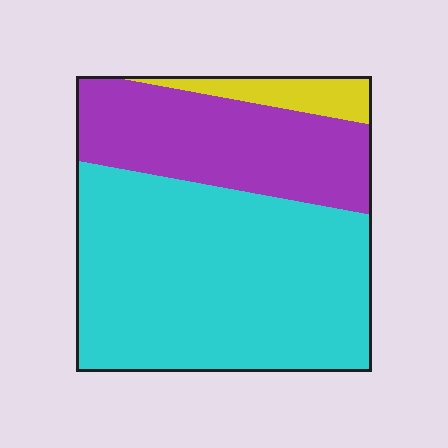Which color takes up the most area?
Cyan, at roughly 60%.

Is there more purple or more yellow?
Purple.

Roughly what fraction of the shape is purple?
Purple covers about 30% of the shape.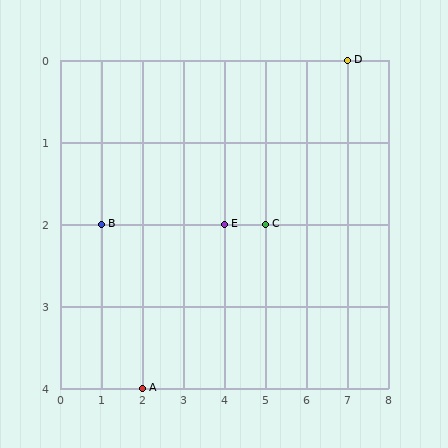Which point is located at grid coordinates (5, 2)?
Point C is at (5, 2).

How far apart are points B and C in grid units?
Points B and C are 4 columns apart.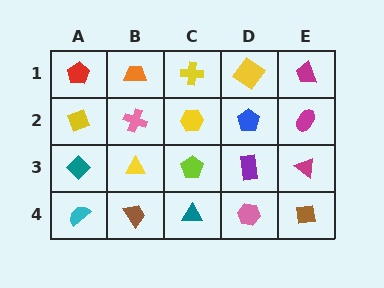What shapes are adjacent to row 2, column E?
A magenta trapezoid (row 1, column E), a magenta triangle (row 3, column E), a blue pentagon (row 2, column D).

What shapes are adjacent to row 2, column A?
A red pentagon (row 1, column A), a teal diamond (row 3, column A), a pink cross (row 2, column B).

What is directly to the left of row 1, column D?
A yellow cross.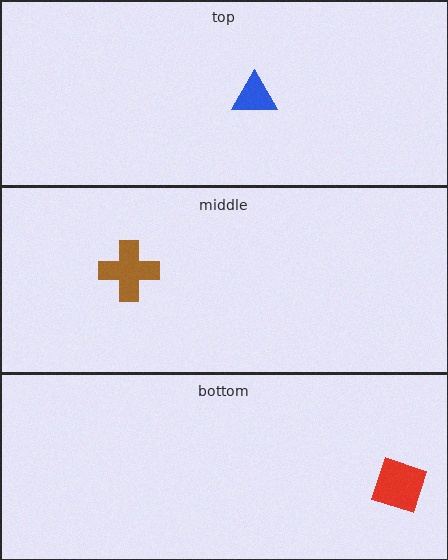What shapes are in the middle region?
The brown cross.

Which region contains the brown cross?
The middle region.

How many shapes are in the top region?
1.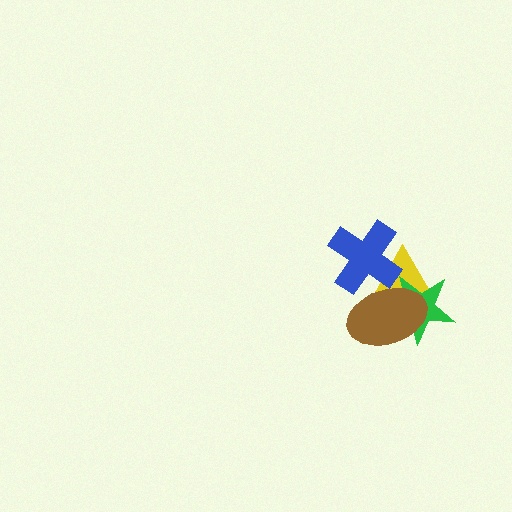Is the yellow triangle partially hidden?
Yes, it is partially covered by another shape.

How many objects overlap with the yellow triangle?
3 objects overlap with the yellow triangle.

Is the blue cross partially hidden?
No, no other shape covers it.